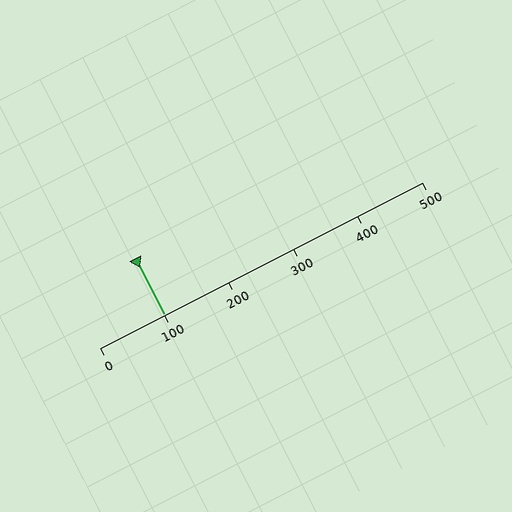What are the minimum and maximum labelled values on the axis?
The axis runs from 0 to 500.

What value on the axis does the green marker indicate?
The marker indicates approximately 100.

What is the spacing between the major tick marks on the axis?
The major ticks are spaced 100 apart.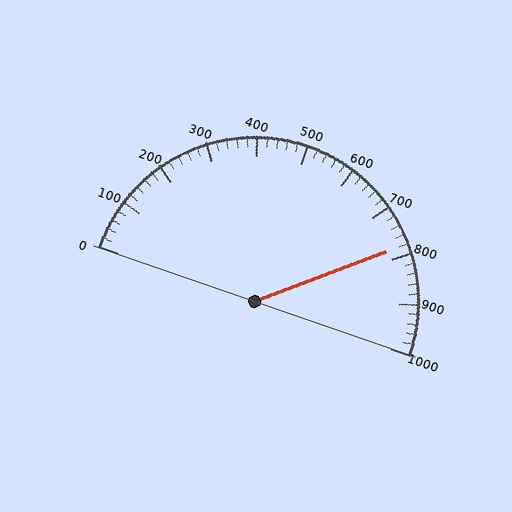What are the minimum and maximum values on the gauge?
The gauge ranges from 0 to 1000.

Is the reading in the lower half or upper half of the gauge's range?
The reading is in the upper half of the range (0 to 1000).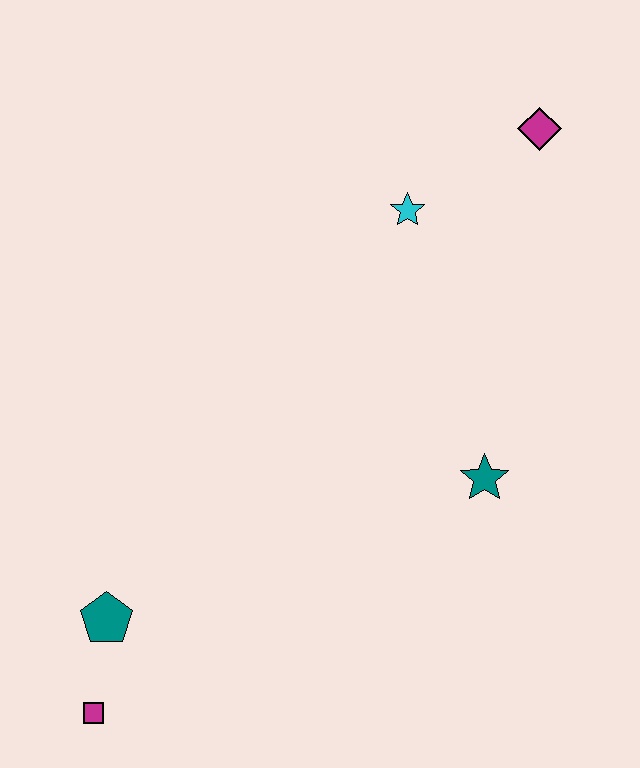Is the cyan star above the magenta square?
Yes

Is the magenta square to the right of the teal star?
No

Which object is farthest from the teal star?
The magenta square is farthest from the teal star.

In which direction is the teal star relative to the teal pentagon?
The teal star is to the right of the teal pentagon.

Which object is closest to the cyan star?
The magenta diamond is closest to the cyan star.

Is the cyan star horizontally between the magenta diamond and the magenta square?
Yes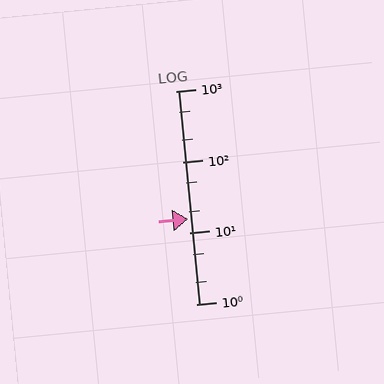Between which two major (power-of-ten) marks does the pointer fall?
The pointer is between 10 and 100.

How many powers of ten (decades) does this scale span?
The scale spans 3 decades, from 1 to 1000.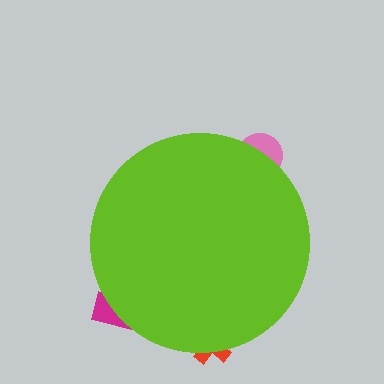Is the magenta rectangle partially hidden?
Yes, the magenta rectangle is partially hidden behind the lime circle.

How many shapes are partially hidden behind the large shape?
3 shapes are partially hidden.